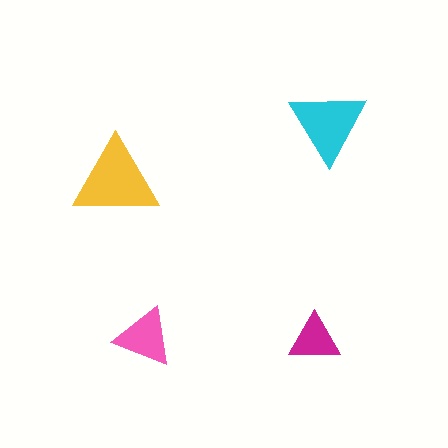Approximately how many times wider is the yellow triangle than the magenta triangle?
About 1.5 times wider.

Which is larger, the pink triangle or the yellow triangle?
The yellow one.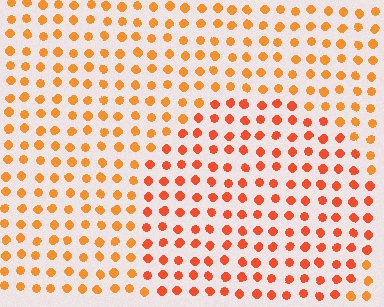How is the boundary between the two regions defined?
The boundary is defined purely by a slight shift in hue (about 21 degrees). Spacing, size, and orientation are identical on both sides.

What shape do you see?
I see a circle.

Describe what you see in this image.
The image is filled with small orange elements in a uniform arrangement. A circle-shaped region is visible where the elements are tinted to a slightly different hue, forming a subtle color boundary.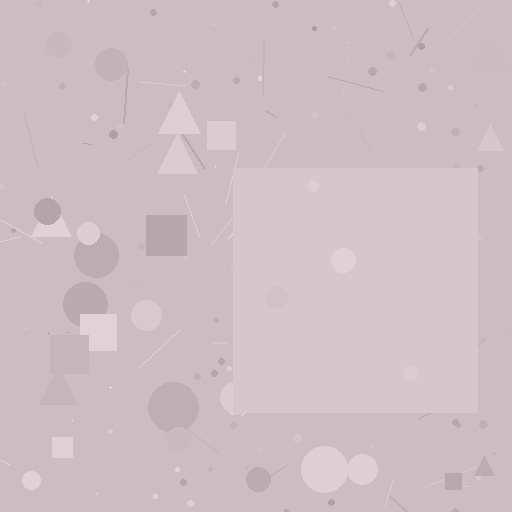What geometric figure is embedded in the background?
A square is embedded in the background.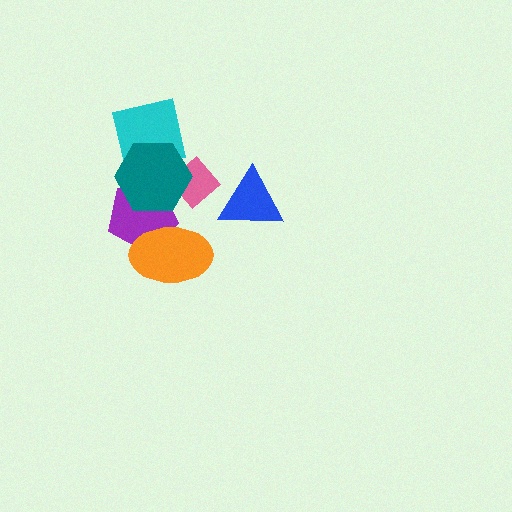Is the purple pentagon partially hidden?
Yes, it is partially covered by another shape.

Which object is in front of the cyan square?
The teal hexagon is in front of the cyan square.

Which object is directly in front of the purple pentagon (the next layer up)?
The orange ellipse is directly in front of the purple pentagon.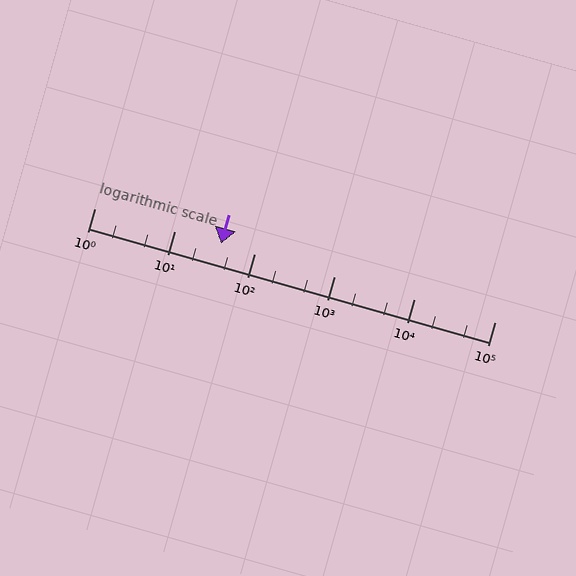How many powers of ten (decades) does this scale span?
The scale spans 5 decades, from 1 to 100000.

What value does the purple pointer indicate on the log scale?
The pointer indicates approximately 38.